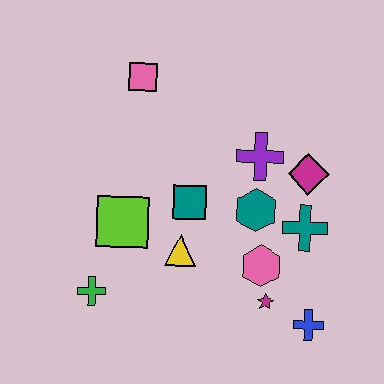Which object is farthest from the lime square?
The blue cross is farthest from the lime square.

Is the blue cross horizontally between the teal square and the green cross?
No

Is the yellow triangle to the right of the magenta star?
No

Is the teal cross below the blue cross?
No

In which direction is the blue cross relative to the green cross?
The blue cross is to the right of the green cross.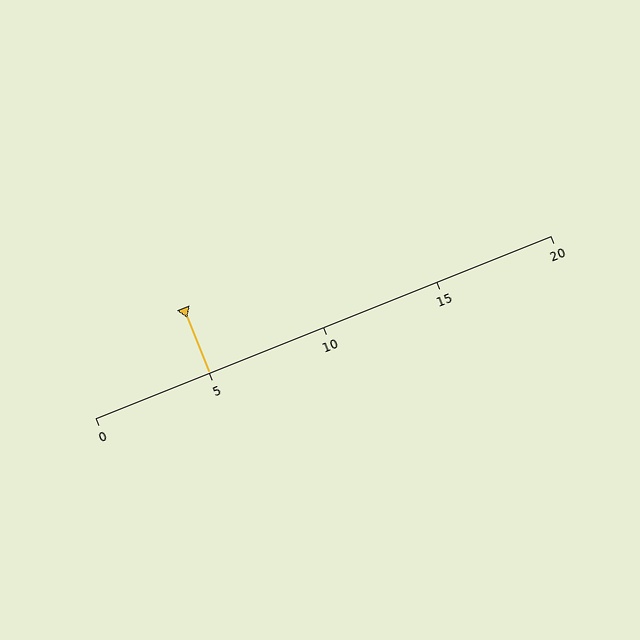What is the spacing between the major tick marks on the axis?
The major ticks are spaced 5 apart.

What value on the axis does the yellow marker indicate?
The marker indicates approximately 5.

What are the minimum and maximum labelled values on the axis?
The axis runs from 0 to 20.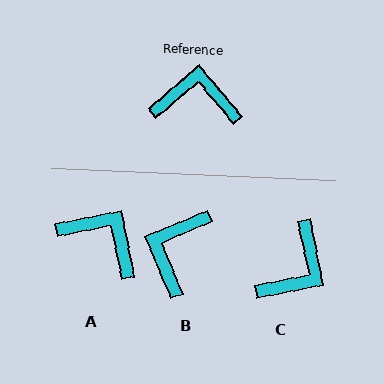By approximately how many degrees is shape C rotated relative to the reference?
Approximately 119 degrees clockwise.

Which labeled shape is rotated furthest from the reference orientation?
C, about 119 degrees away.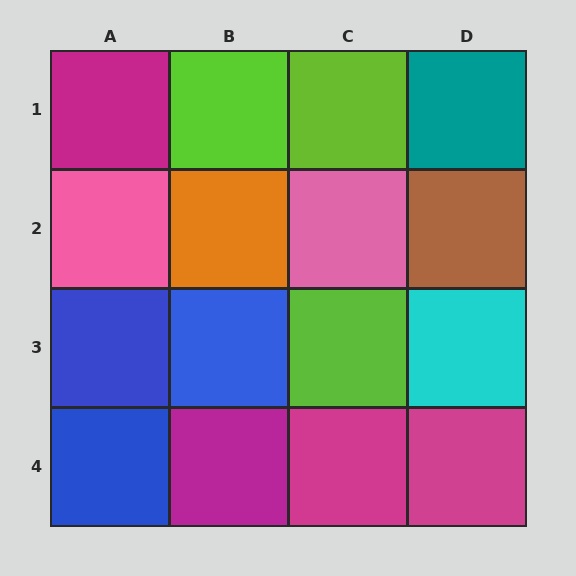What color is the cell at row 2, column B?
Orange.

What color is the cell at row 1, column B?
Lime.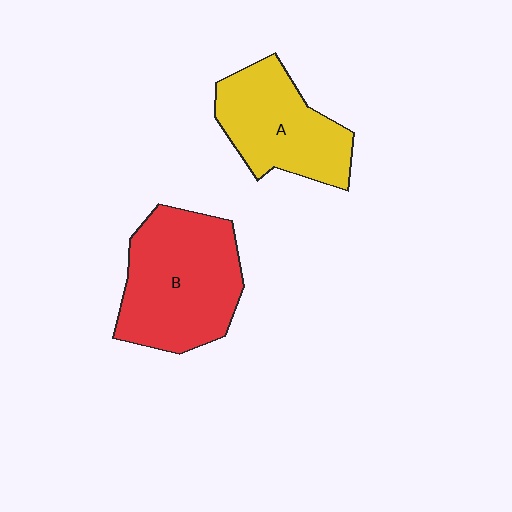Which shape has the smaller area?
Shape A (yellow).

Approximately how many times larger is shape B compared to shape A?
Approximately 1.3 times.